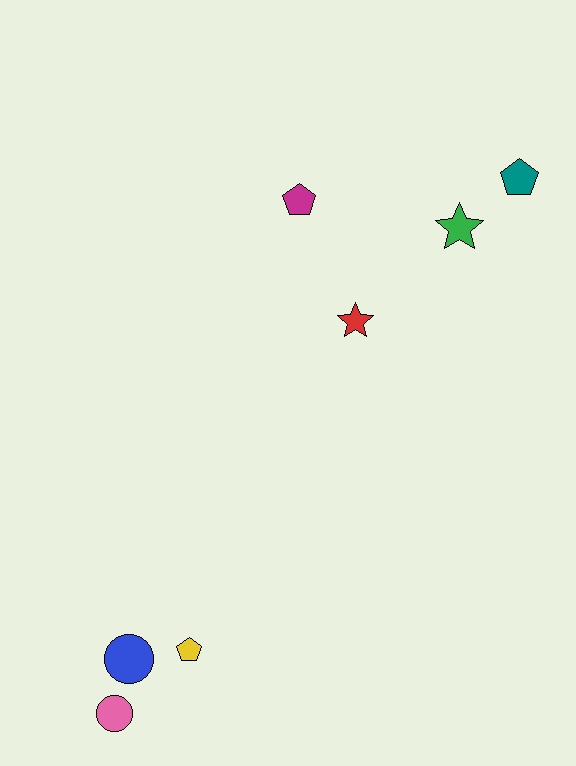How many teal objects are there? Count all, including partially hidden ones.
There is 1 teal object.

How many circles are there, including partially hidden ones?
There are 2 circles.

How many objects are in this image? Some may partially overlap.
There are 7 objects.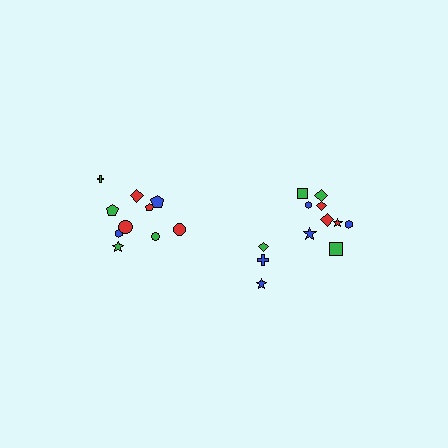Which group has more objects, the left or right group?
The right group.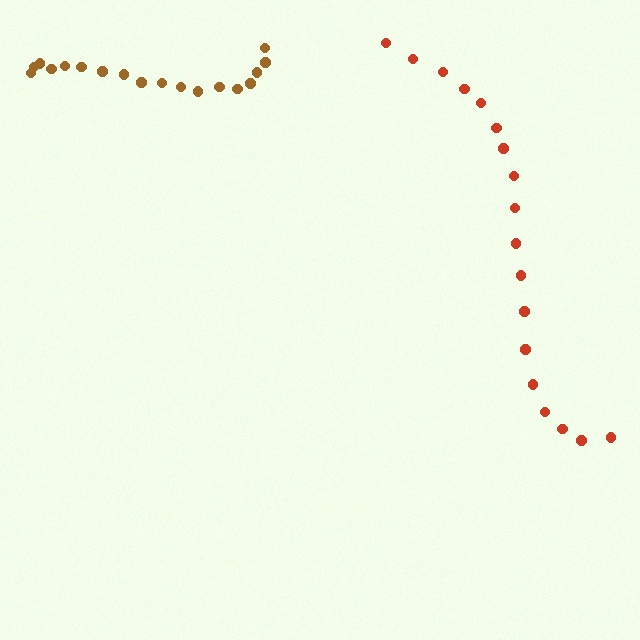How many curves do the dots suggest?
There are 2 distinct paths.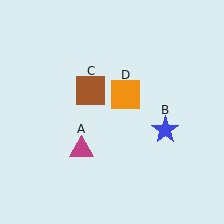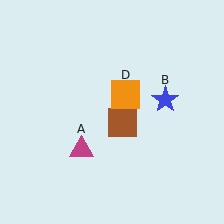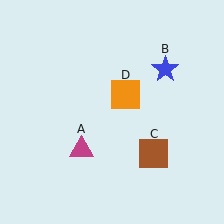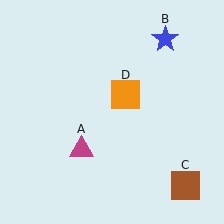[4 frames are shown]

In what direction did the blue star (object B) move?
The blue star (object B) moved up.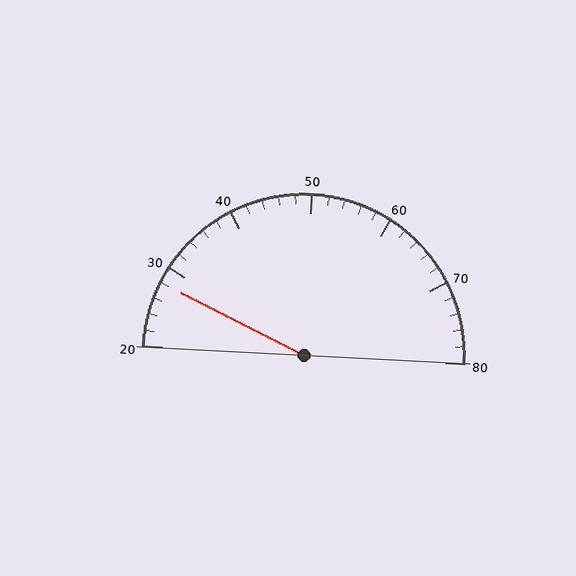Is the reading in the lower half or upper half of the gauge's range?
The reading is in the lower half of the range (20 to 80).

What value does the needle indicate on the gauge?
The needle indicates approximately 28.